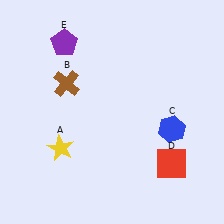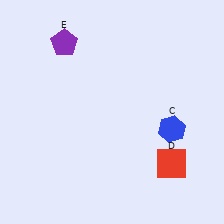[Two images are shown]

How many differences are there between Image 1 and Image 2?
There are 2 differences between the two images.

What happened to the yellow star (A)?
The yellow star (A) was removed in Image 2. It was in the bottom-left area of Image 1.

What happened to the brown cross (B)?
The brown cross (B) was removed in Image 2. It was in the top-left area of Image 1.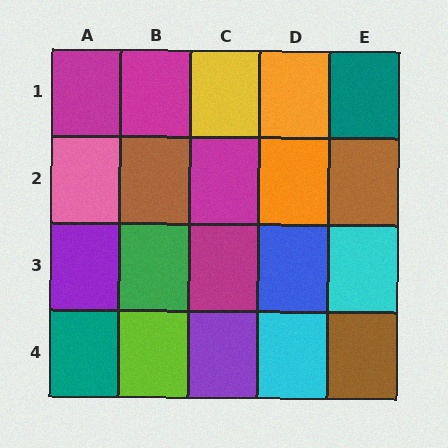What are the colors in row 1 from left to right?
Magenta, magenta, yellow, orange, teal.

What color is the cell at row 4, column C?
Purple.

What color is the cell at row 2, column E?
Brown.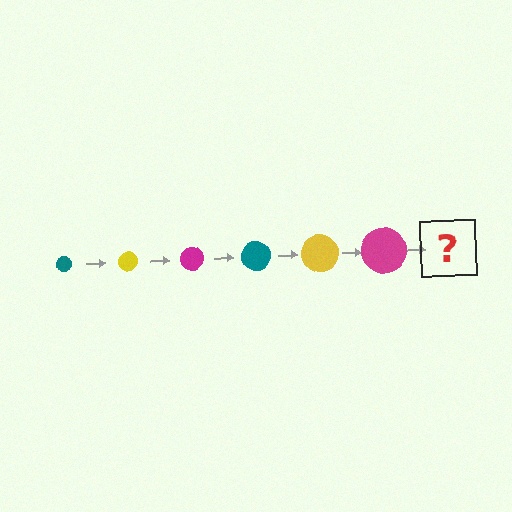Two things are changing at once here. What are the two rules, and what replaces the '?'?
The two rules are that the circle grows larger each step and the color cycles through teal, yellow, and magenta. The '?' should be a teal circle, larger than the previous one.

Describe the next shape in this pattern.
It should be a teal circle, larger than the previous one.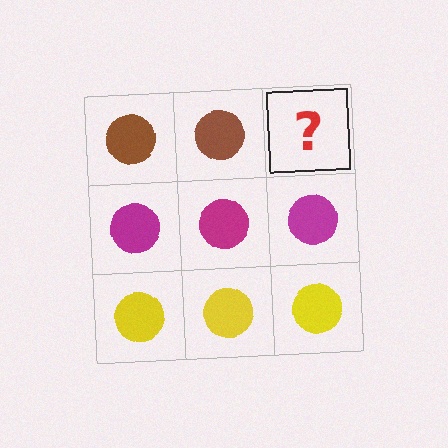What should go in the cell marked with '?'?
The missing cell should contain a brown circle.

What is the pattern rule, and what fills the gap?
The rule is that each row has a consistent color. The gap should be filled with a brown circle.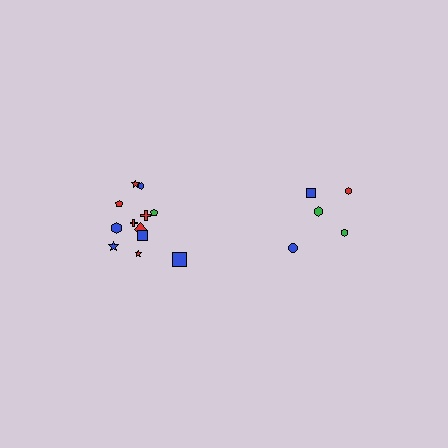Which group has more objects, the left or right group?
The left group.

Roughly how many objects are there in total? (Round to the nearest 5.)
Roughly 15 objects in total.